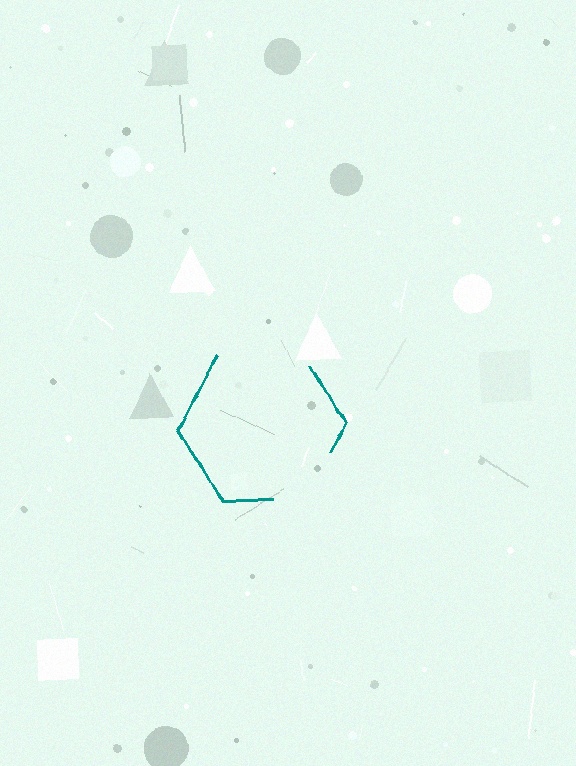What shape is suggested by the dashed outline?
The dashed outline suggests a hexagon.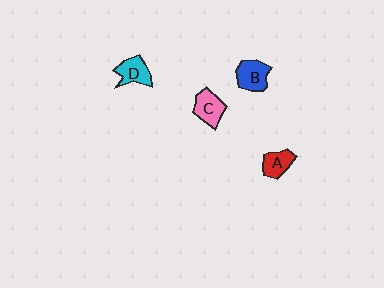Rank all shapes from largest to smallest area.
From largest to smallest: B (blue), C (pink), D (cyan), A (red).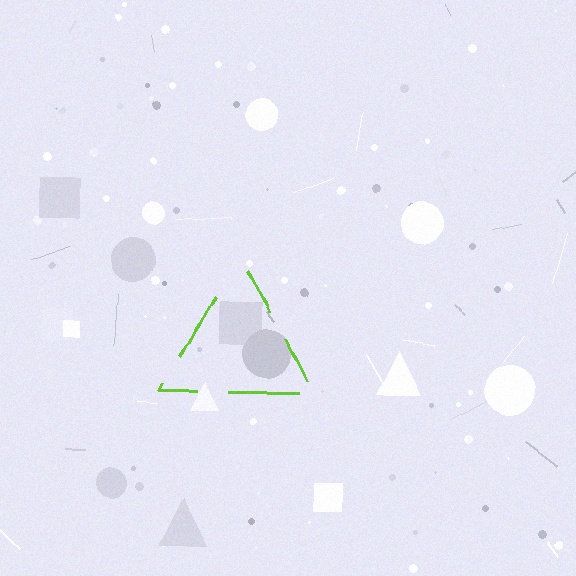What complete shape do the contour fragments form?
The contour fragments form a triangle.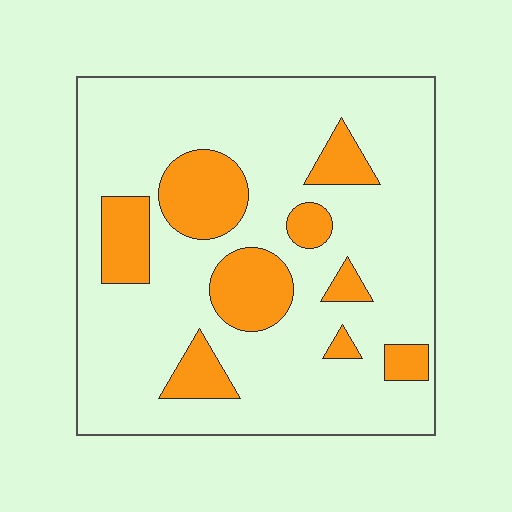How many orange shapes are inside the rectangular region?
9.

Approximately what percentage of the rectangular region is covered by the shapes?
Approximately 20%.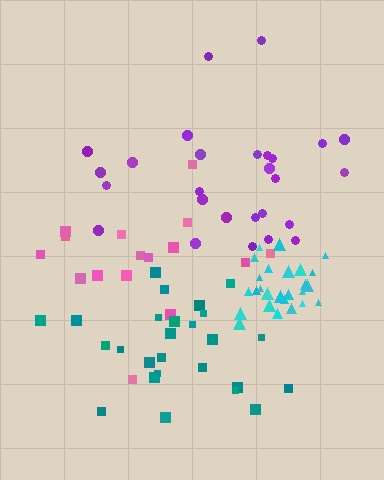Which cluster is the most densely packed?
Cyan.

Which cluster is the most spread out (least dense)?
Pink.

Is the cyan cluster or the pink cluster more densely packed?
Cyan.